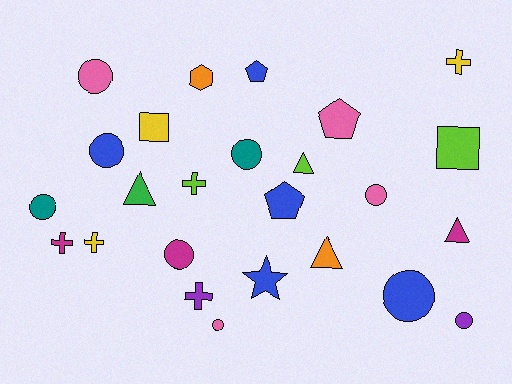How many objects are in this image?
There are 25 objects.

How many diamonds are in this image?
There are no diamonds.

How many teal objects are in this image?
There are 2 teal objects.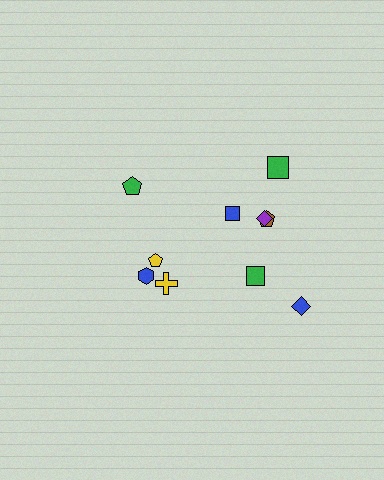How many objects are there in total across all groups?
There are 10 objects.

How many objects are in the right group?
There are 6 objects.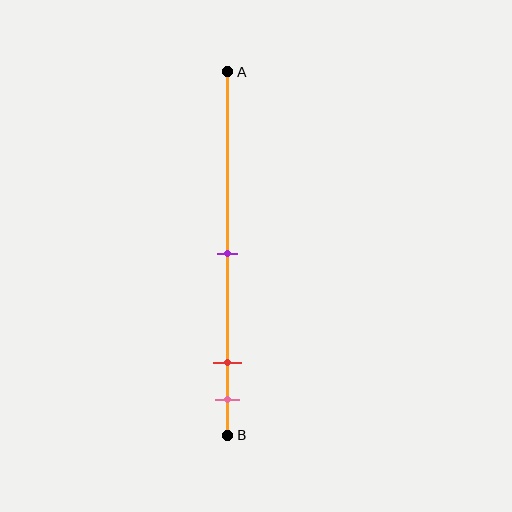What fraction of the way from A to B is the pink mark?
The pink mark is approximately 90% (0.9) of the way from A to B.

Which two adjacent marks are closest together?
The red and pink marks are the closest adjacent pair.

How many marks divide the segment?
There are 3 marks dividing the segment.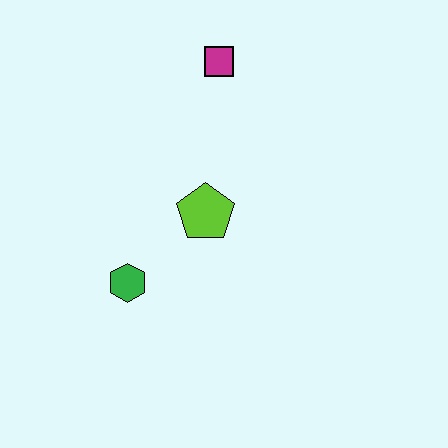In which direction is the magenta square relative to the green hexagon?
The magenta square is above the green hexagon.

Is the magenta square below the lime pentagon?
No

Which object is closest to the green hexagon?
The lime pentagon is closest to the green hexagon.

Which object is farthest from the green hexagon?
The magenta square is farthest from the green hexagon.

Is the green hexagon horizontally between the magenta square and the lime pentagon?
No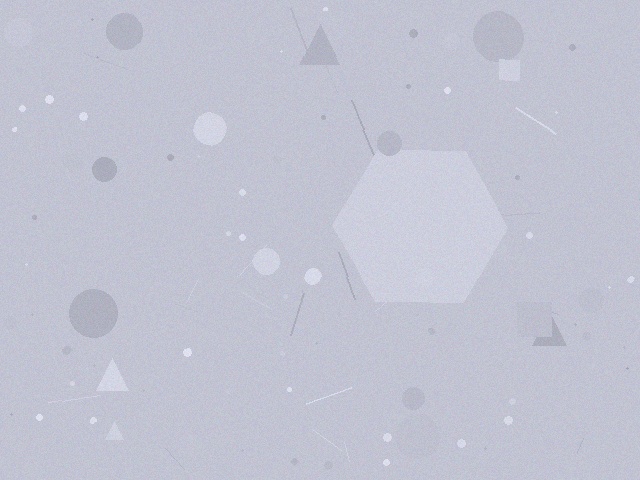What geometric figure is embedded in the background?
A hexagon is embedded in the background.